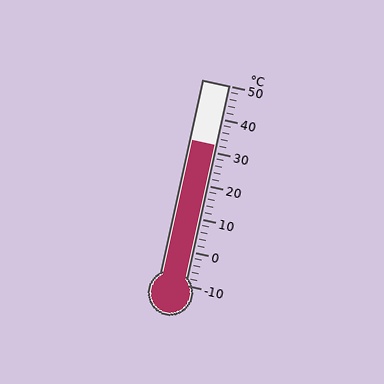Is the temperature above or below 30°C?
The temperature is above 30°C.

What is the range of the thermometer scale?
The thermometer scale ranges from -10°C to 50°C.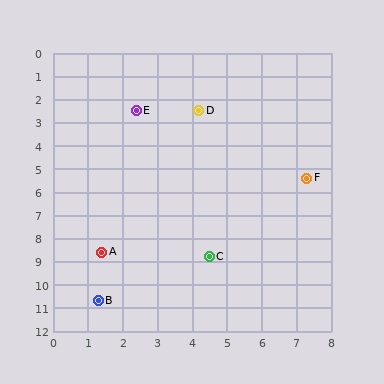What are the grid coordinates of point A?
Point A is at approximately (1.4, 8.6).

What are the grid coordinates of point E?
Point E is at approximately (2.4, 2.5).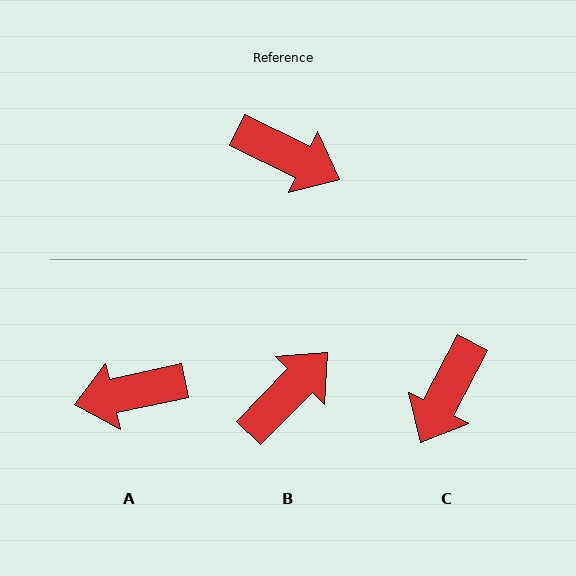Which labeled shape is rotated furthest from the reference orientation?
A, about 142 degrees away.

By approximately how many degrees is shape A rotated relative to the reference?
Approximately 142 degrees clockwise.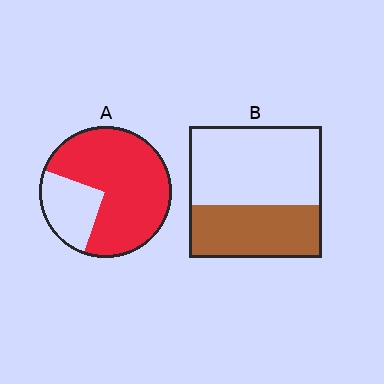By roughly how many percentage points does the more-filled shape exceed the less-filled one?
By roughly 35 percentage points (A over B).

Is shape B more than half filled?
No.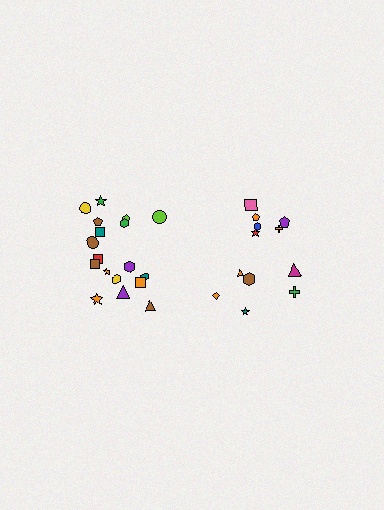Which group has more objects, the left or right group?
The left group.